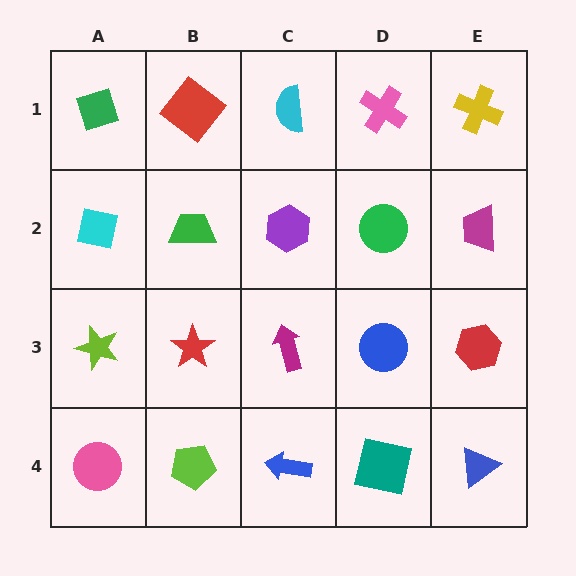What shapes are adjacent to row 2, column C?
A cyan semicircle (row 1, column C), a magenta arrow (row 3, column C), a green trapezoid (row 2, column B), a green circle (row 2, column D).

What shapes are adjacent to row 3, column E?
A magenta trapezoid (row 2, column E), a blue triangle (row 4, column E), a blue circle (row 3, column D).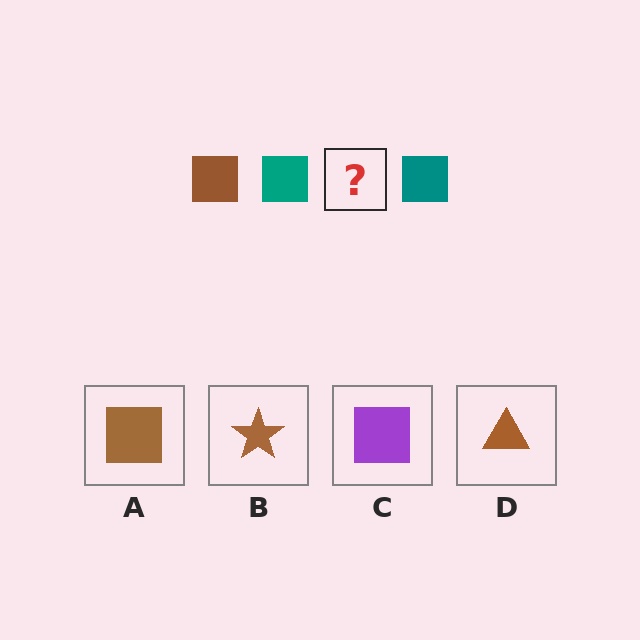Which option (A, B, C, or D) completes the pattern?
A.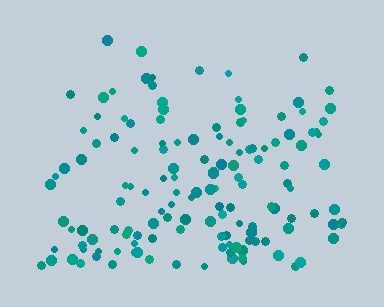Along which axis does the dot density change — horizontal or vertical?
Vertical.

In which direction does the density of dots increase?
From top to bottom, with the bottom side densest.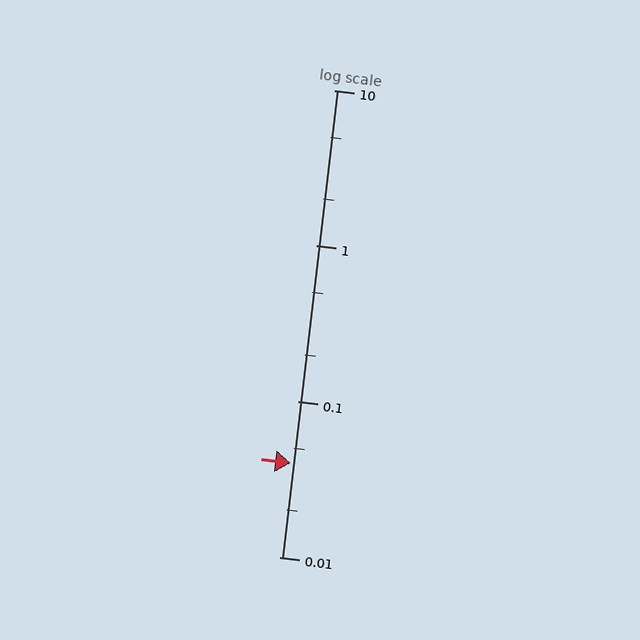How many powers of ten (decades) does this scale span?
The scale spans 3 decades, from 0.01 to 10.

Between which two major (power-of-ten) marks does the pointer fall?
The pointer is between 0.01 and 0.1.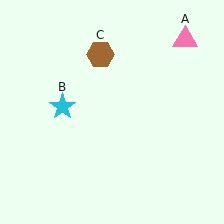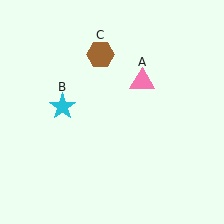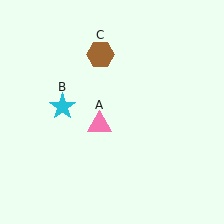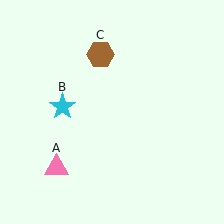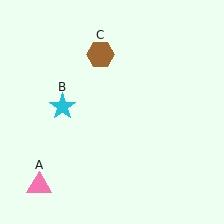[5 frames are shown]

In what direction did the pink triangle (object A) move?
The pink triangle (object A) moved down and to the left.